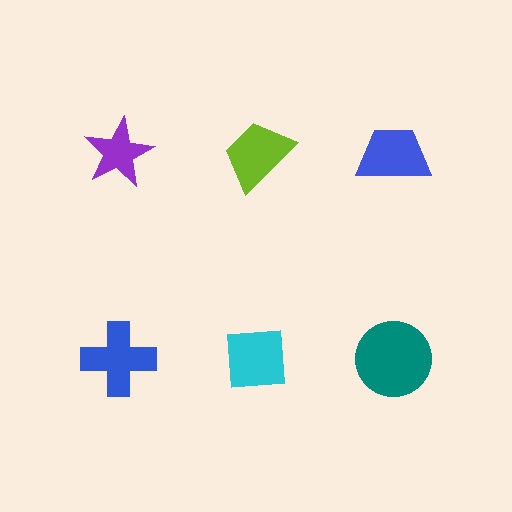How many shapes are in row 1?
3 shapes.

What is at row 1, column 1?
A purple star.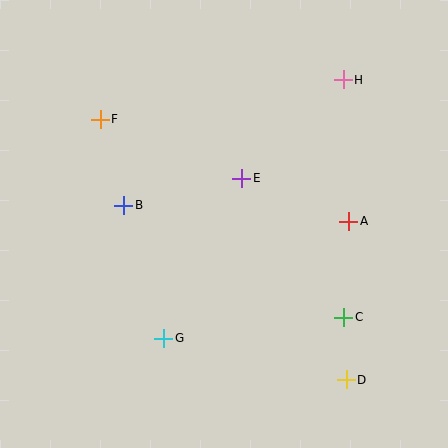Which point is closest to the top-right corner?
Point H is closest to the top-right corner.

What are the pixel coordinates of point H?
Point H is at (343, 80).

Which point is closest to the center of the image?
Point E at (242, 178) is closest to the center.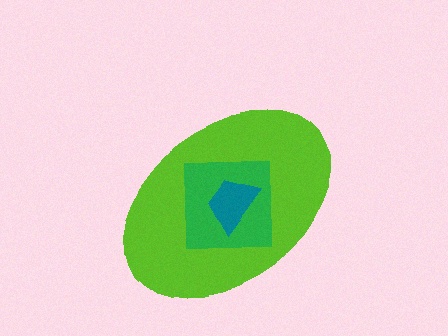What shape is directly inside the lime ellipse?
The green square.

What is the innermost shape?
The teal trapezoid.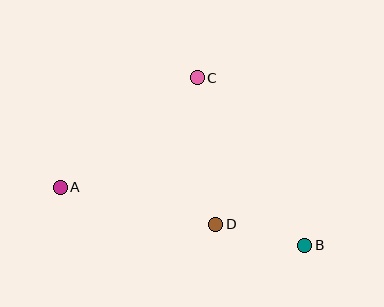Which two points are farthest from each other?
Points A and B are farthest from each other.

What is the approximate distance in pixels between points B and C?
The distance between B and C is approximately 199 pixels.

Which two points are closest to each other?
Points B and D are closest to each other.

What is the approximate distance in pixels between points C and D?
The distance between C and D is approximately 147 pixels.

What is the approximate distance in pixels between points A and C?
The distance between A and C is approximately 175 pixels.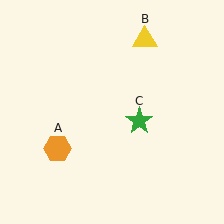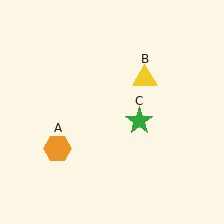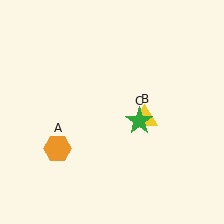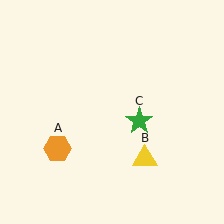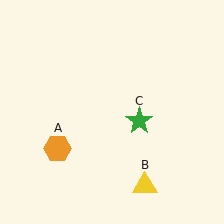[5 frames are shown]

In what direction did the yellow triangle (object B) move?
The yellow triangle (object B) moved down.